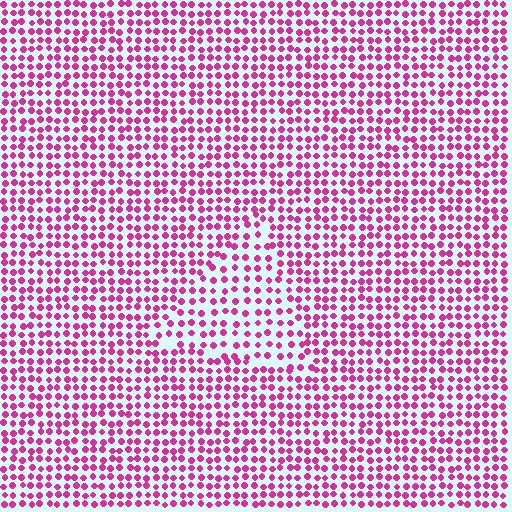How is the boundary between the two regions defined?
The boundary is defined by a change in element density (approximately 1.5x ratio). All elements are the same color, size, and shape.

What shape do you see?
I see a triangle.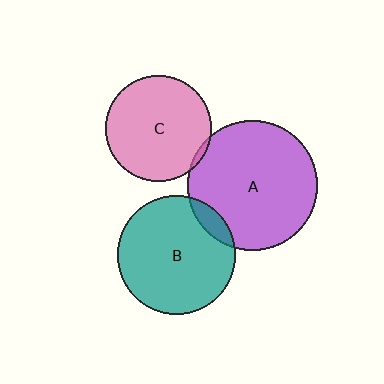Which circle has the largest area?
Circle A (purple).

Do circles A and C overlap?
Yes.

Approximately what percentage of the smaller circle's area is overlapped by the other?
Approximately 5%.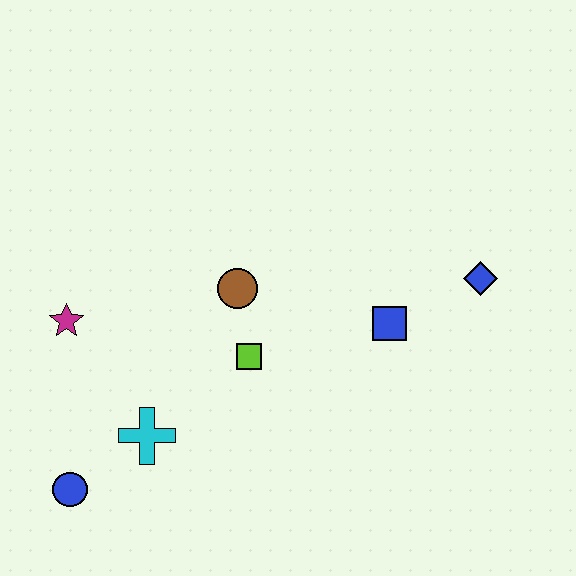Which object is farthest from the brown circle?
The blue circle is farthest from the brown circle.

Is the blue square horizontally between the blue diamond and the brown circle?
Yes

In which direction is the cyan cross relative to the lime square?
The cyan cross is to the left of the lime square.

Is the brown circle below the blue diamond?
Yes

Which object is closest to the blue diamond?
The blue square is closest to the blue diamond.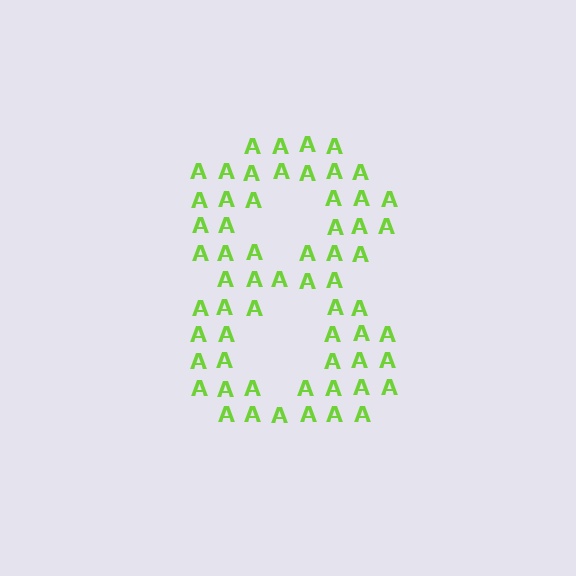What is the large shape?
The large shape is the digit 8.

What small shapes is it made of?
It is made of small letter A's.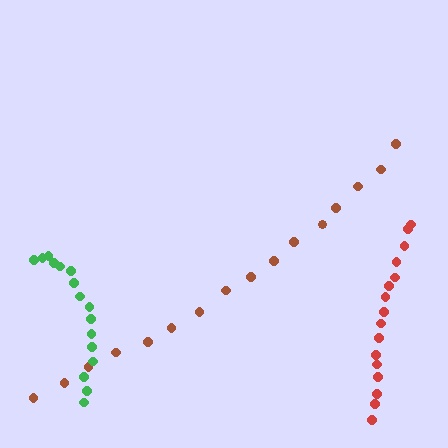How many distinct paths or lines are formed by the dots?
There are 3 distinct paths.